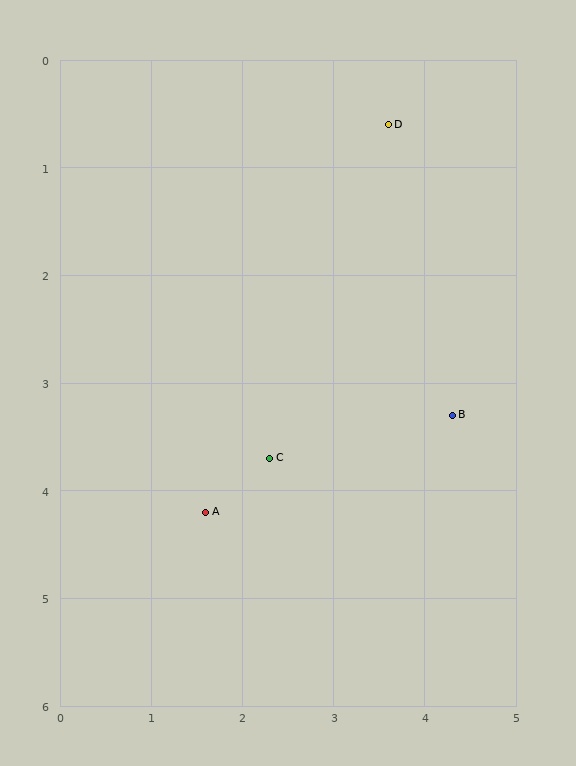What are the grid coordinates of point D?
Point D is at approximately (3.6, 0.6).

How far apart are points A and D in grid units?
Points A and D are about 4.1 grid units apart.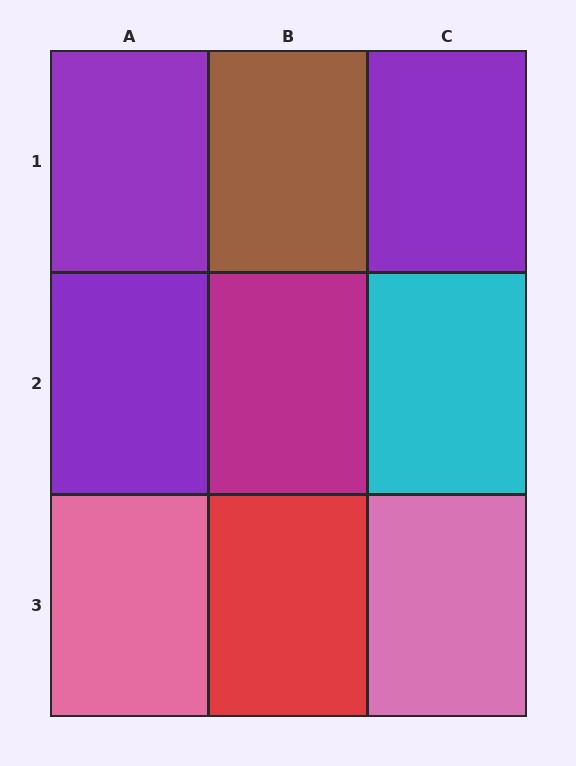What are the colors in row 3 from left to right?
Pink, red, pink.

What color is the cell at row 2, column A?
Purple.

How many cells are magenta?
1 cell is magenta.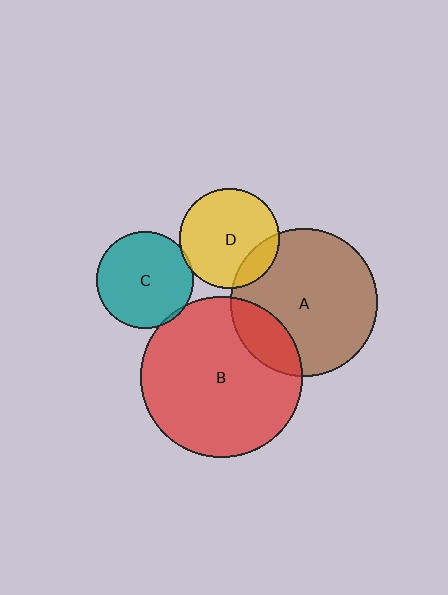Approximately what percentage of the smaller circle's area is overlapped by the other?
Approximately 20%.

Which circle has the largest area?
Circle B (red).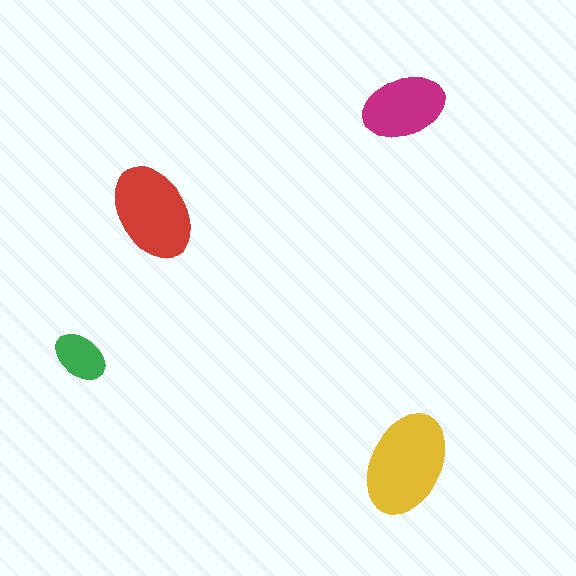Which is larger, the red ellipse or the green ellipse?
The red one.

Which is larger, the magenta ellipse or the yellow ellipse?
The yellow one.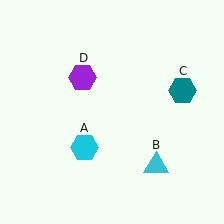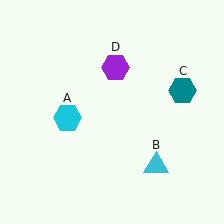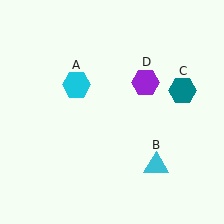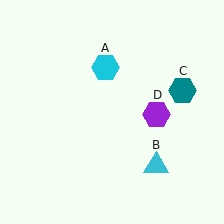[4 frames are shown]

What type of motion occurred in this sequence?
The cyan hexagon (object A), purple hexagon (object D) rotated clockwise around the center of the scene.